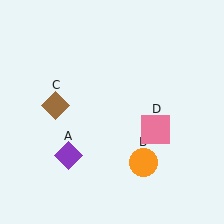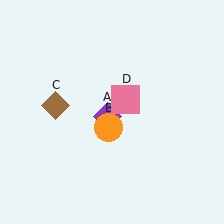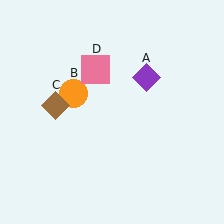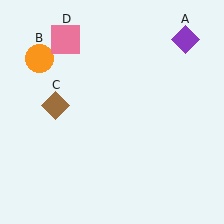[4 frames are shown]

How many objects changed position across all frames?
3 objects changed position: purple diamond (object A), orange circle (object B), pink square (object D).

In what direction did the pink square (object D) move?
The pink square (object D) moved up and to the left.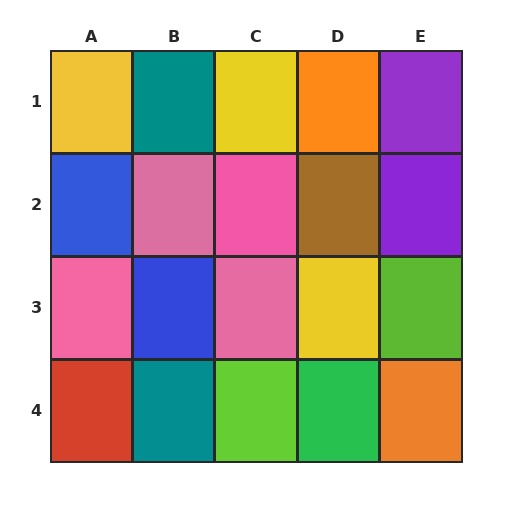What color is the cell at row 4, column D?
Green.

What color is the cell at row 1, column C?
Yellow.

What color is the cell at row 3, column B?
Blue.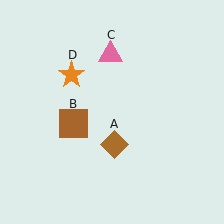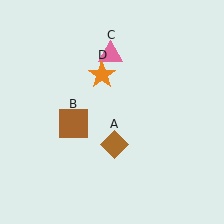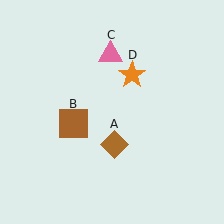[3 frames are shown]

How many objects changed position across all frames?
1 object changed position: orange star (object D).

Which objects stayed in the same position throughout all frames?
Brown diamond (object A) and brown square (object B) and pink triangle (object C) remained stationary.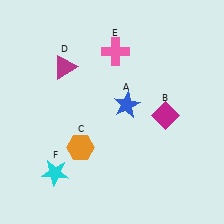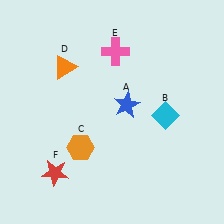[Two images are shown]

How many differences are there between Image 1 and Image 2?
There are 3 differences between the two images.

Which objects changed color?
B changed from magenta to cyan. D changed from magenta to orange. F changed from cyan to red.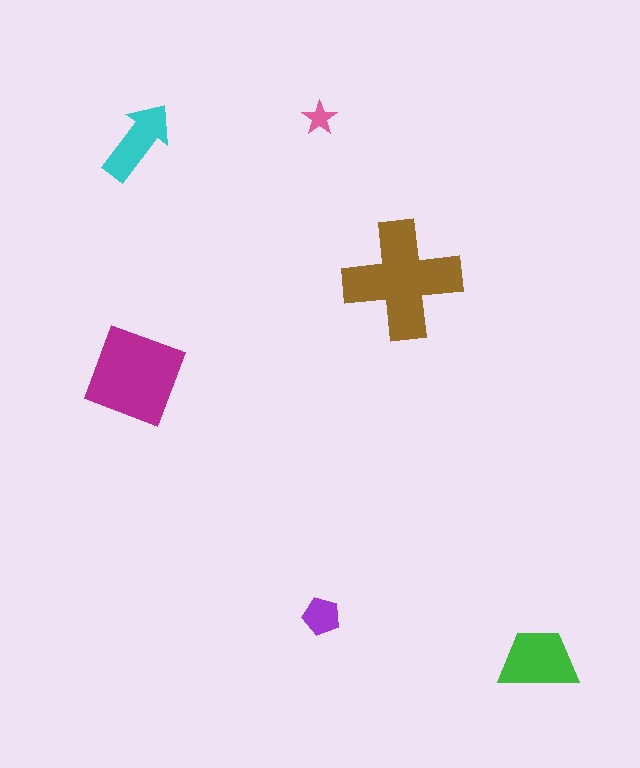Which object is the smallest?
The pink star.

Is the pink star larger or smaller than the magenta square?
Smaller.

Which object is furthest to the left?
The magenta square is leftmost.